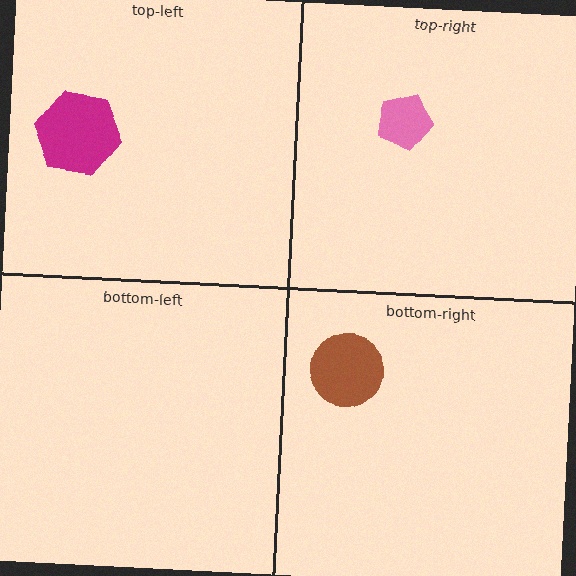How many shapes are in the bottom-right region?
1.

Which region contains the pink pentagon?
The top-right region.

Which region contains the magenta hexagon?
The top-left region.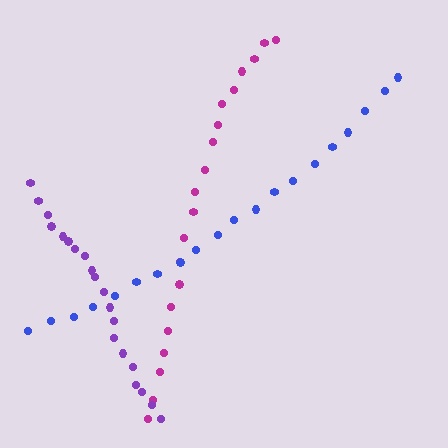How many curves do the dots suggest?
There are 3 distinct paths.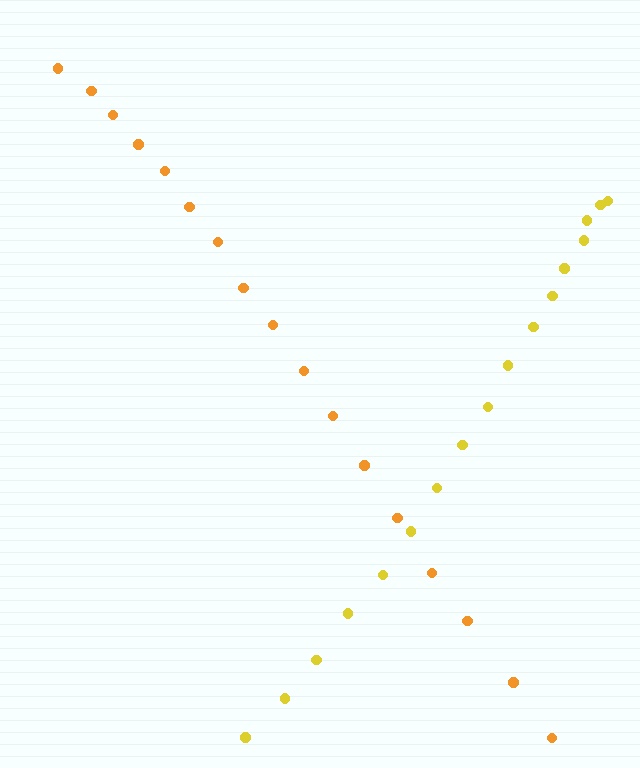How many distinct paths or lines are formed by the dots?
There are 2 distinct paths.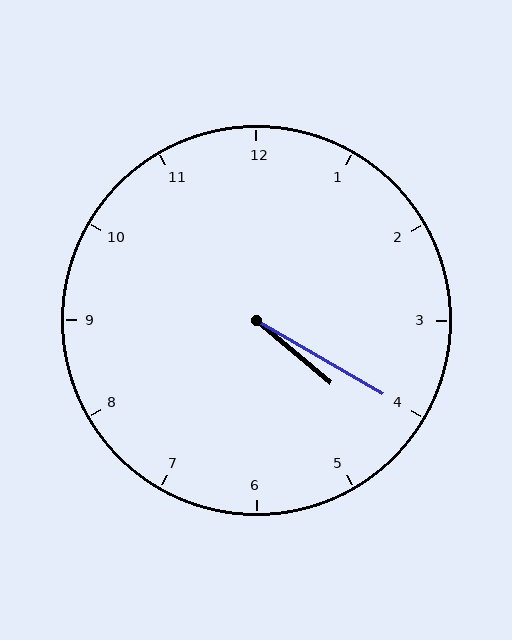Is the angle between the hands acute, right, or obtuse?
It is acute.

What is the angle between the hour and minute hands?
Approximately 10 degrees.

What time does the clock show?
4:20.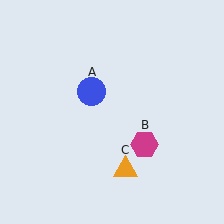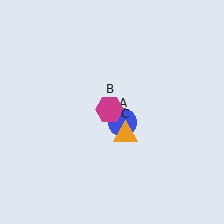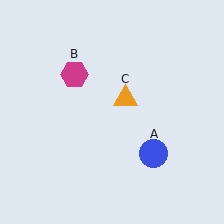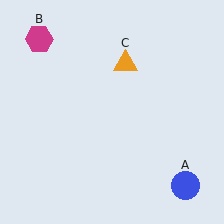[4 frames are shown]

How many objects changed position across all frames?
3 objects changed position: blue circle (object A), magenta hexagon (object B), orange triangle (object C).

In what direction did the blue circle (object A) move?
The blue circle (object A) moved down and to the right.